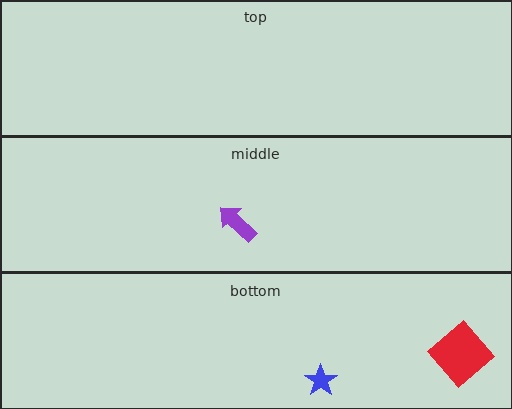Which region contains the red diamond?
The bottom region.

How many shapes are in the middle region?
1.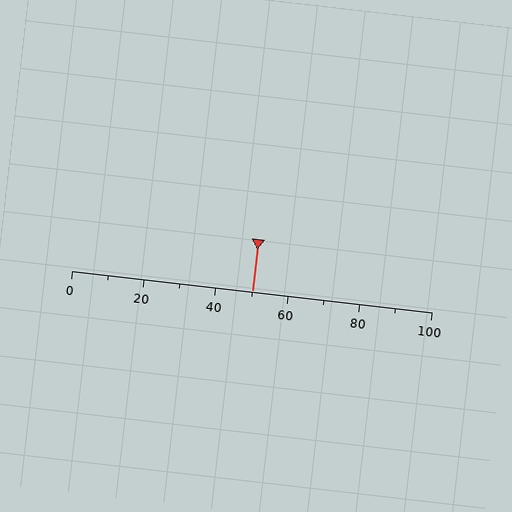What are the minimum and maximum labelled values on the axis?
The axis runs from 0 to 100.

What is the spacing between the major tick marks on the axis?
The major ticks are spaced 20 apart.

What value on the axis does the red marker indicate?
The marker indicates approximately 50.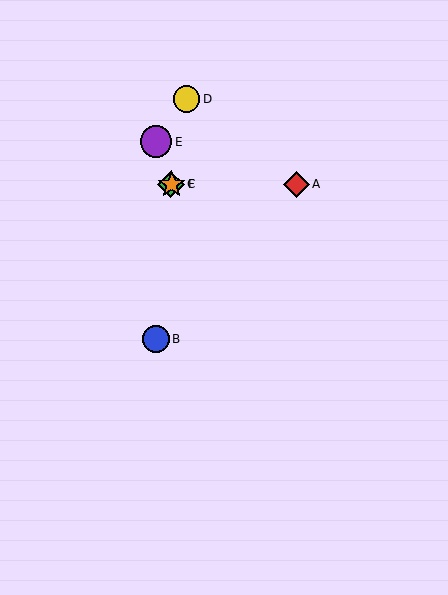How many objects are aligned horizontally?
3 objects (A, C, F) are aligned horizontally.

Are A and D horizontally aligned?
No, A is at y≈184 and D is at y≈99.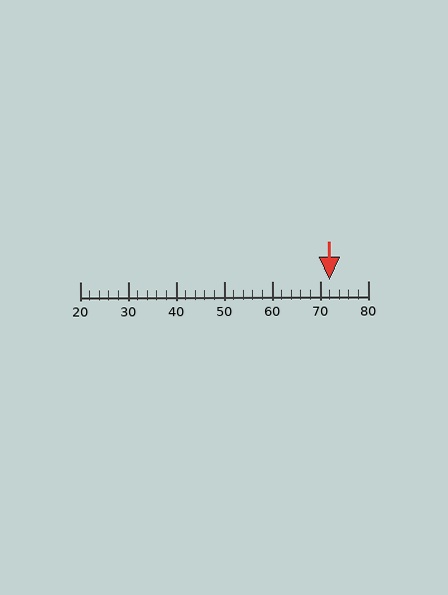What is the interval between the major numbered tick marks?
The major tick marks are spaced 10 units apart.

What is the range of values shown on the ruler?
The ruler shows values from 20 to 80.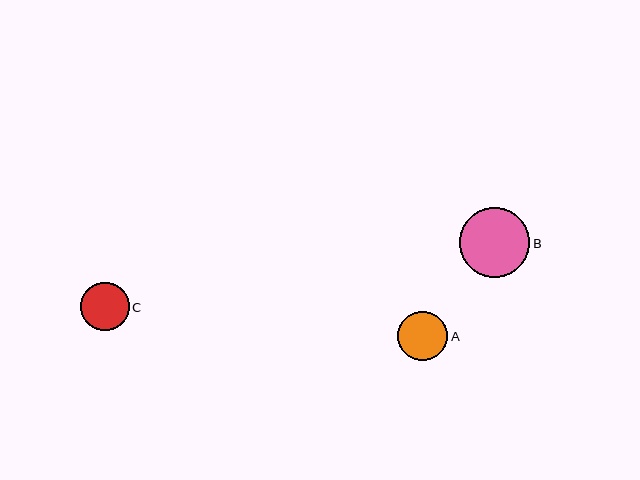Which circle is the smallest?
Circle C is the smallest with a size of approximately 49 pixels.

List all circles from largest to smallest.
From largest to smallest: B, A, C.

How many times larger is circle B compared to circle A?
Circle B is approximately 1.4 times the size of circle A.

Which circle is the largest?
Circle B is the largest with a size of approximately 70 pixels.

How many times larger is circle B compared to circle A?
Circle B is approximately 1.4 times the size of circle A.